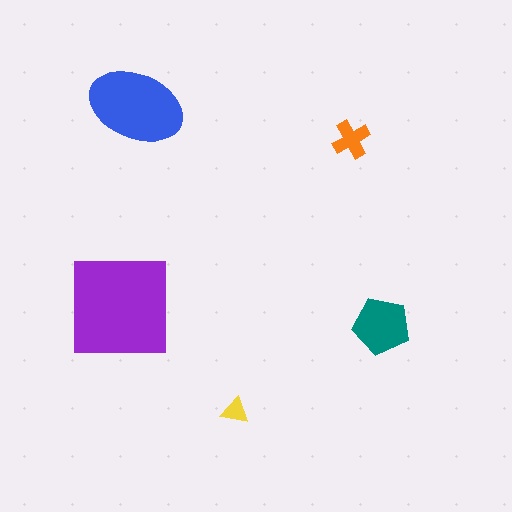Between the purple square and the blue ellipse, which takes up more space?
The purple square.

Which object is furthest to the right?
The teal pentagon is rightmost.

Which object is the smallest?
The yellow triangle.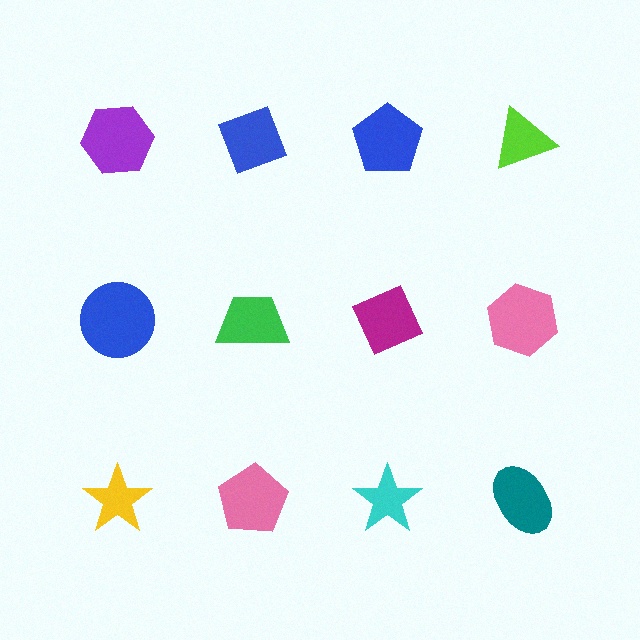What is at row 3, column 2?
A pink pentagon.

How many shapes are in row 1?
4 shapes.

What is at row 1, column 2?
A blue diamond.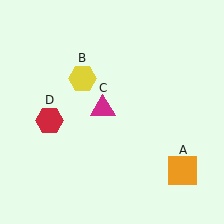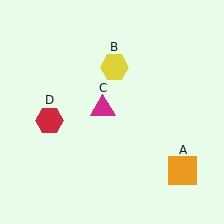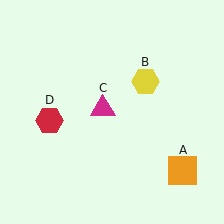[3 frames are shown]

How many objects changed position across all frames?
1 object changed position: yellow hexagon (object B).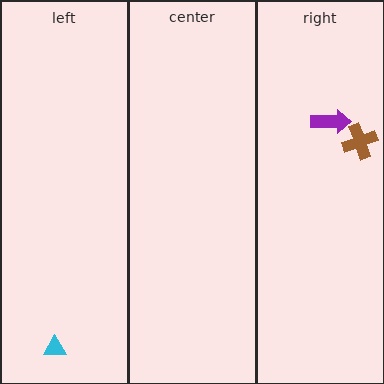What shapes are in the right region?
The purple arrow, the brown cross.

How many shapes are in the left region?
1.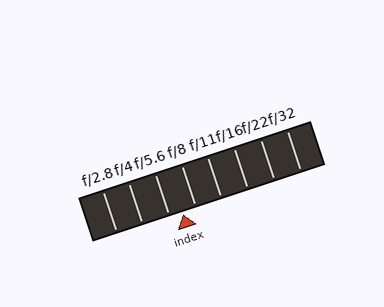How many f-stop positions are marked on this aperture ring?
There are 8 f-stop positions marked.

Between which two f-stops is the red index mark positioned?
The index mark is between f/5.6 and f/8.